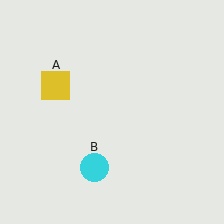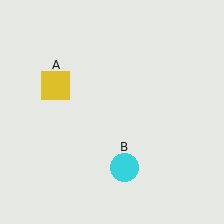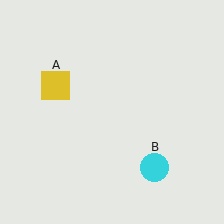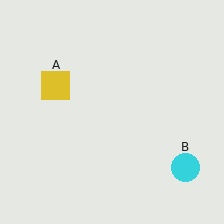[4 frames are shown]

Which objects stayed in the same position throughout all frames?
Yellow square (object A) remained stationary.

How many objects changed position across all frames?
1 object changed position: cyan circle (object B).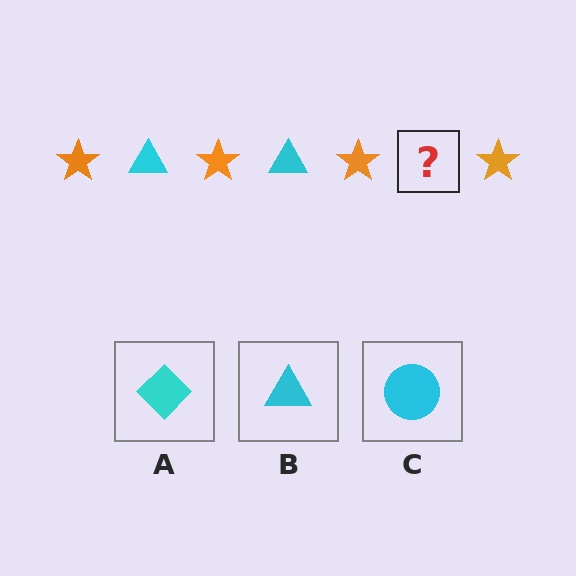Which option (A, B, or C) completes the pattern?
B.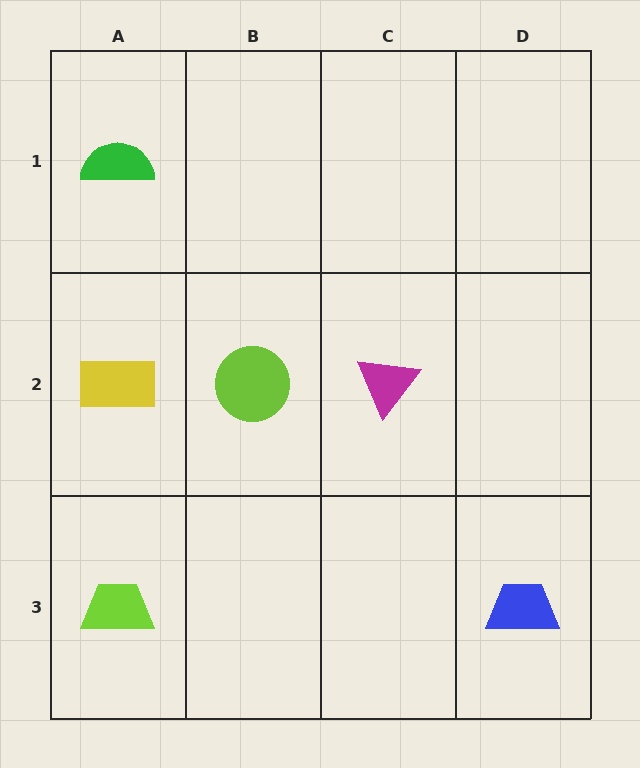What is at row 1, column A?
A green semicircle.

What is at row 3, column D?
A blue trapezoid.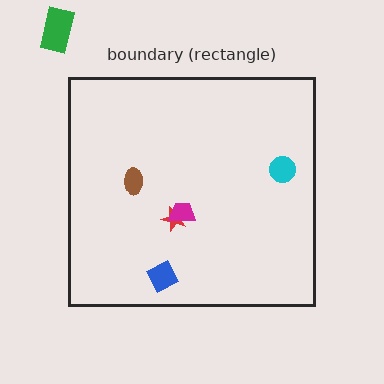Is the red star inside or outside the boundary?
Inside.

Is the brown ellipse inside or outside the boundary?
Inside.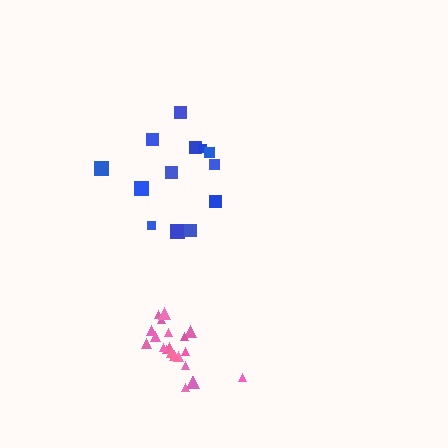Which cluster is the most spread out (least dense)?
Blue.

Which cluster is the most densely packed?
Pink.